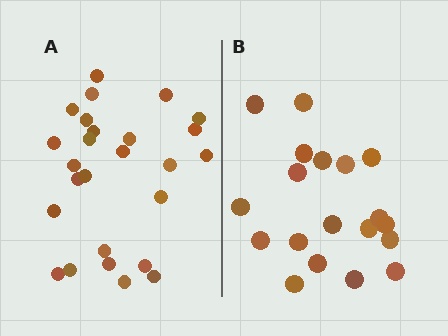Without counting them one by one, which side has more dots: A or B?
Region A (the left region) has more dots.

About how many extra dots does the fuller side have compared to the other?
Region A has roughly 8 or so more dots than region B.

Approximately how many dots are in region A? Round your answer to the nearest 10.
About 30 dots. (The exact count is 26, which rounds to 30.)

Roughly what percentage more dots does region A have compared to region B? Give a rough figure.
About 35% more.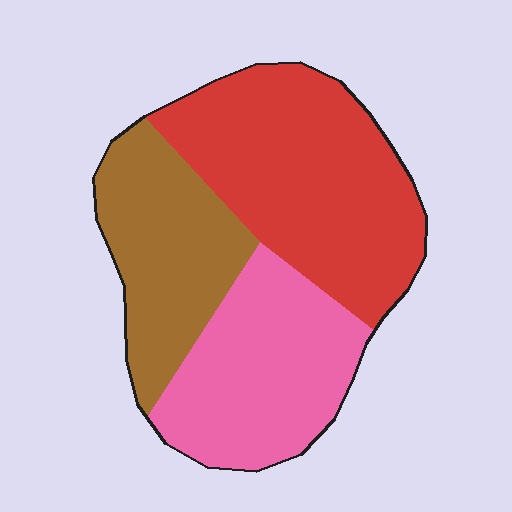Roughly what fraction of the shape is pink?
Pink takes up about one third (1/3) of the shape.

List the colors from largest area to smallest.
From largest to smallest: red, pink, brown.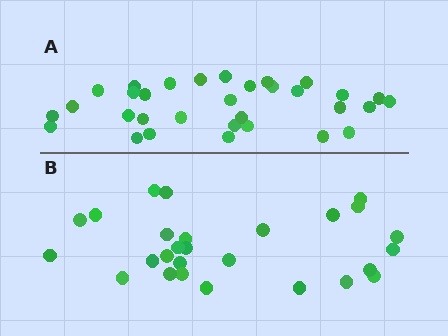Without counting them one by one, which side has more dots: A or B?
Region A (the top region) has more dots.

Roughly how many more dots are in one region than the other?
Region A has about 5 more dots than region B.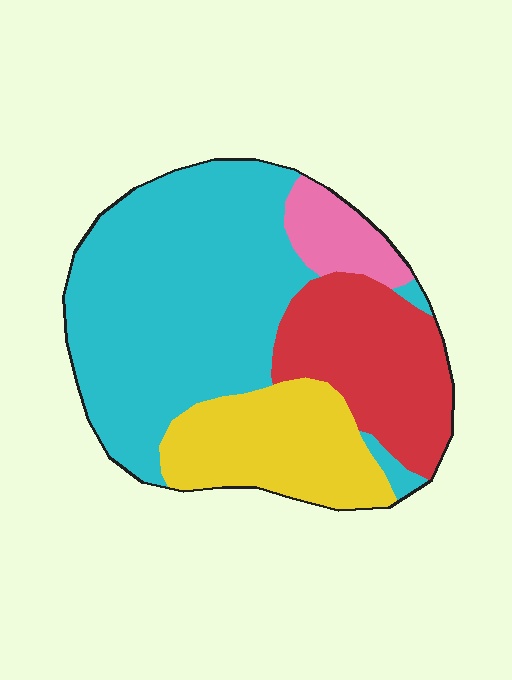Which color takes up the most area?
Cyan, at roughly 50%.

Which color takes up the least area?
Pink, at roughly 5%.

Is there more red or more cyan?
Cyan.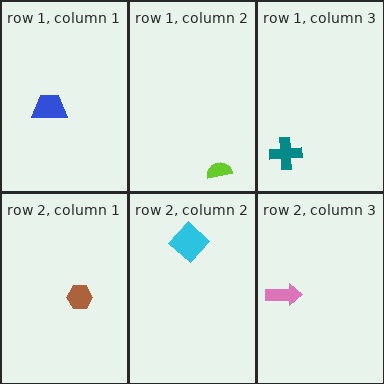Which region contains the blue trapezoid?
The row 1, column 1 region.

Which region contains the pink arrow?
The row 2, column 3 region.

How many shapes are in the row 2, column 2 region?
1.